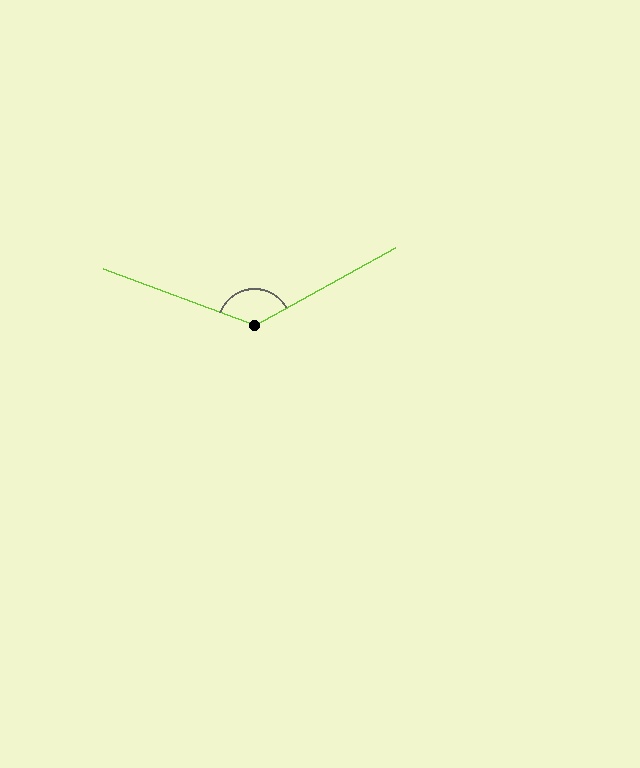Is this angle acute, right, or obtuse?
It is obtuse.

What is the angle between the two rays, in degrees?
Approximately 130 degrees.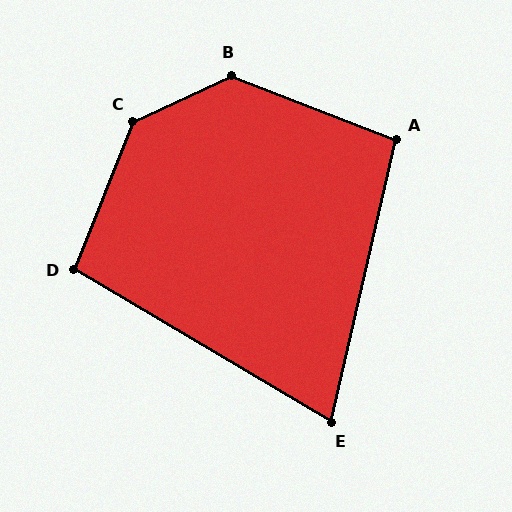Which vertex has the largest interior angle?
C, at approximately 137 degrees.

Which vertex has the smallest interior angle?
E, at approximately 72 degrees.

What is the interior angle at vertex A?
Approximately 98 degrees (obtuse).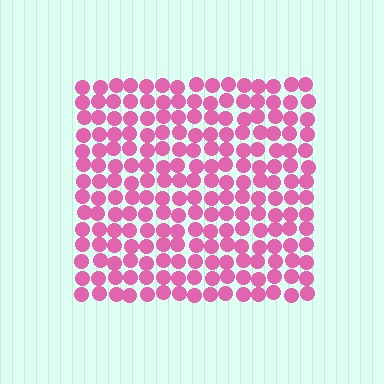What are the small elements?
The small elements are circles.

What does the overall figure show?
The overall figure shows a square.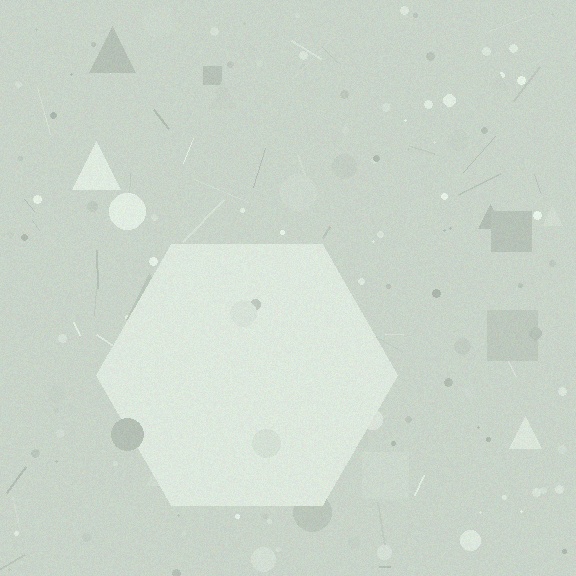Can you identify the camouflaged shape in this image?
The camouflaged shape is a hexagon.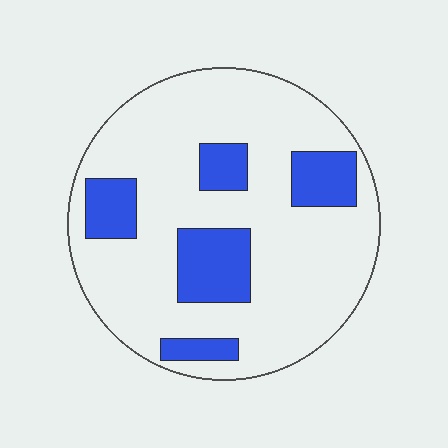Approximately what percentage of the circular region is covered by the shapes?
Approximately 20%.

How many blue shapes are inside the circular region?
5.